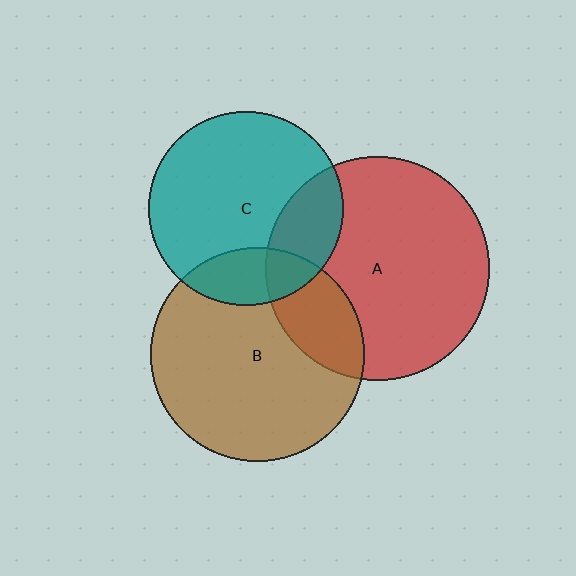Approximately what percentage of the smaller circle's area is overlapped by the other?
Approximately 20%.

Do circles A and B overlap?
Yes.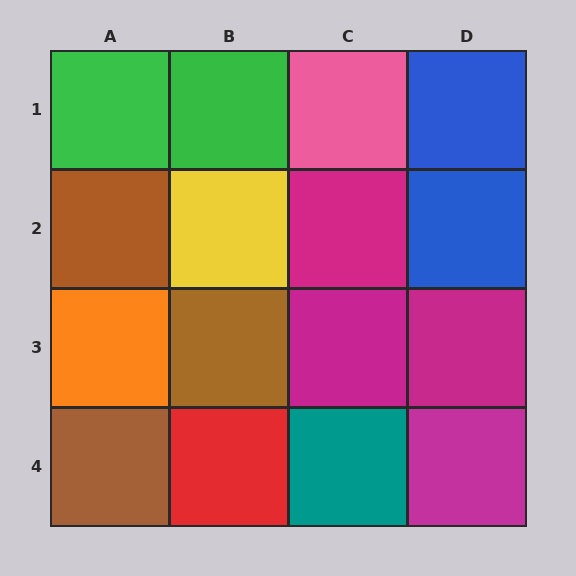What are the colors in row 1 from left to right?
Green, green, pink, blue.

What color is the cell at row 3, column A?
Orange.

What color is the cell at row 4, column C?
Teal.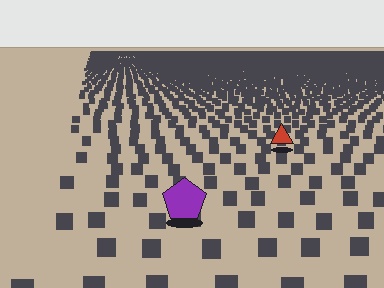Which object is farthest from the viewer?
The red triangle is farthest from the viewer. It appears smaller and the ground texture around it is denser.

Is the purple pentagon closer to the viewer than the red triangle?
Yes. The purple pentagon is closer — you can tell from the texture gradient: the ground texture is coarser near it.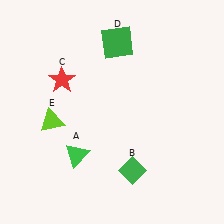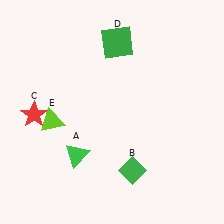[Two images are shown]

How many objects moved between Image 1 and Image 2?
1 object moved between the two images.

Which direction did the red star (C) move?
The red star (C) moved down.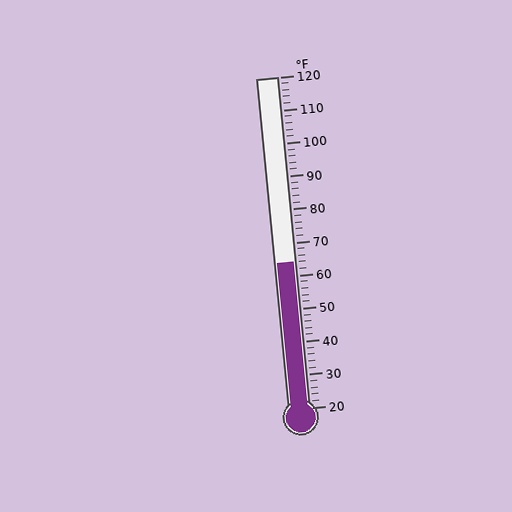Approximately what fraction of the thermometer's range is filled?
The thermometer is filled to approximately 45% of its range.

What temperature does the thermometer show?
The thermometer shows approximately 64°F.